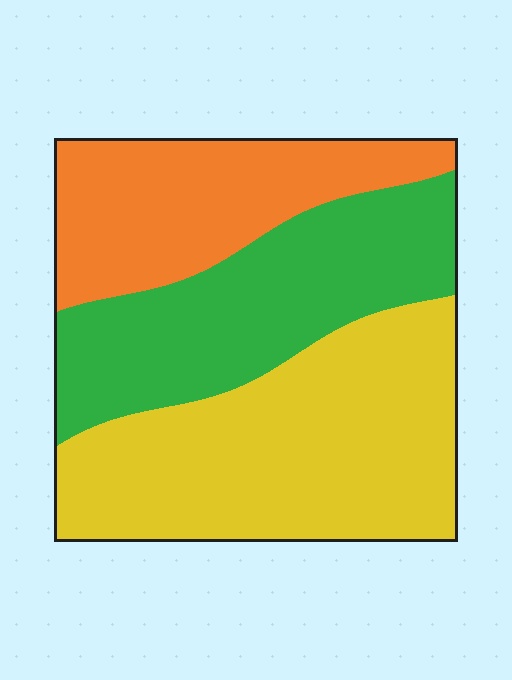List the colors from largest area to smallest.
From largest to smallest: yellow, green, orange.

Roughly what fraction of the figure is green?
Green takes up about one third (1/3) of the figure.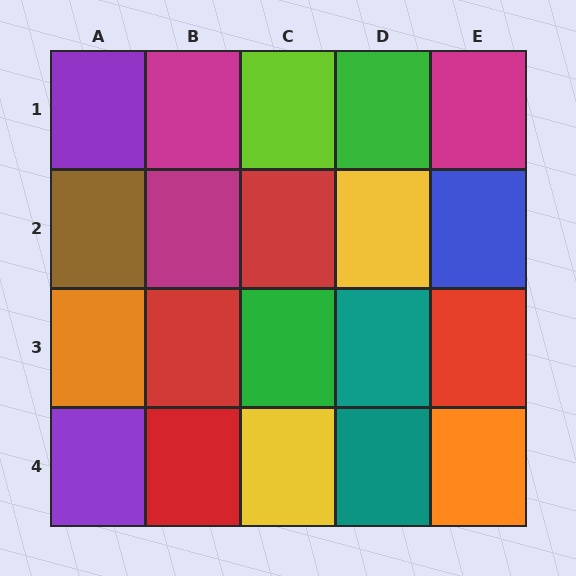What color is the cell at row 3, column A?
Orange.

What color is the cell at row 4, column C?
Yellow.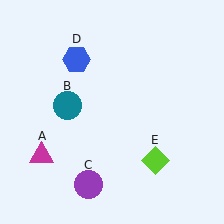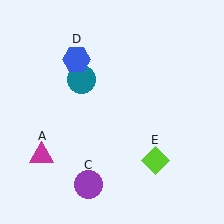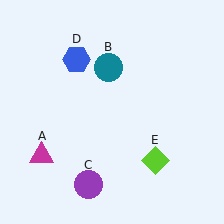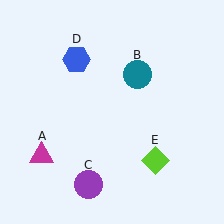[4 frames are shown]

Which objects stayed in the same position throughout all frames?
Magenta triangle (object A) and purple circle (object C) and blue hexagon (object D) and lime diamond (object E) remained stationary.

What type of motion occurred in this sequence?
The teal circle (object B) rotated clockwise around the center of the scene.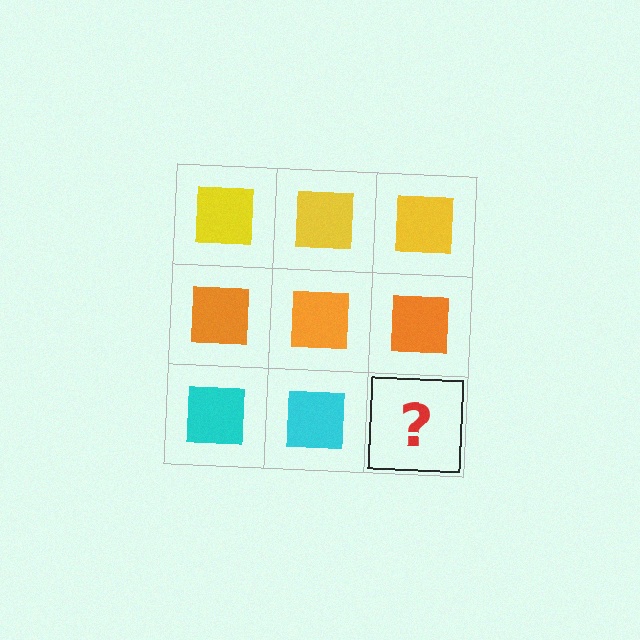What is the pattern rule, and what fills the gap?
The rule is that each row has a consistent color. The gap should be filled with a cyan square.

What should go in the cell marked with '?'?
The missing cell should contain a cyan square.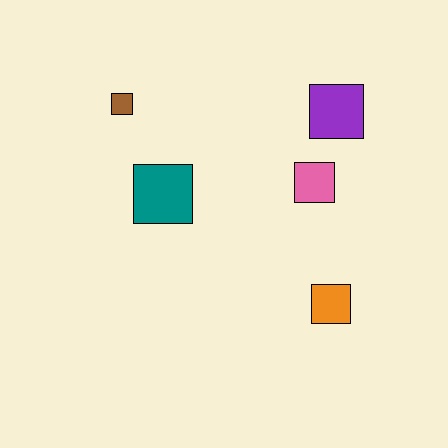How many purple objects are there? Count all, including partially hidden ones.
There is 1 purple object.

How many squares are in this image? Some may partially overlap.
There are 5 squares.